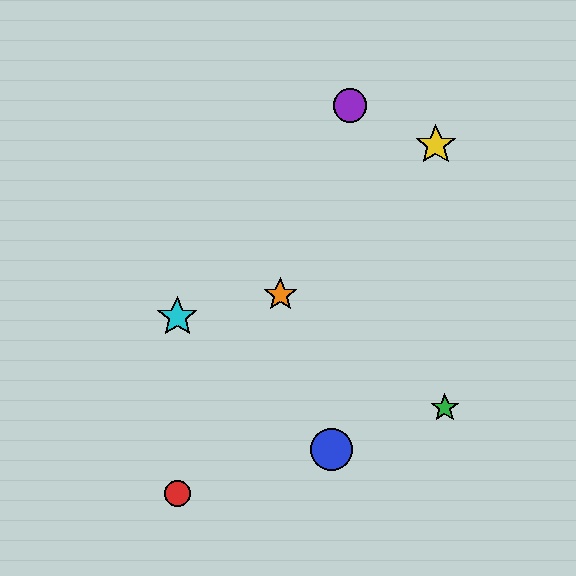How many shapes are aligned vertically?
2 shapes (the red circle, the cyan star) are aligned vertically.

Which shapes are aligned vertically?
The red circle, the cyan star are aligned vertically.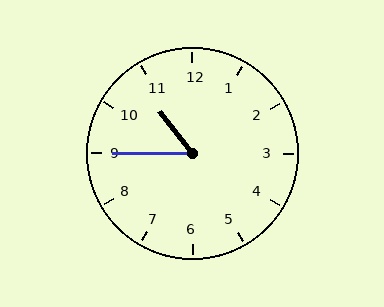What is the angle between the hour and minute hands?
Approximately 52 degrees.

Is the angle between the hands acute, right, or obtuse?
It is acute.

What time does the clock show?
10:45.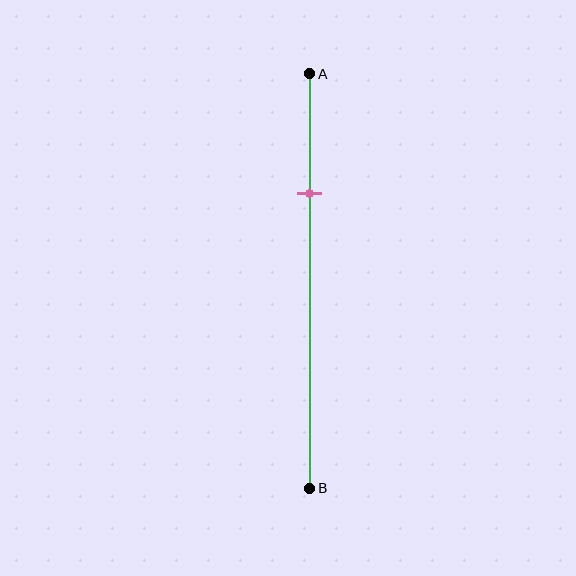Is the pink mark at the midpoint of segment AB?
No, the mark is at about 30% from A, not at the 50% midpoint.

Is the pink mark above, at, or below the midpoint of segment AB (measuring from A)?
The pink mark is above the midpoint of segment AB.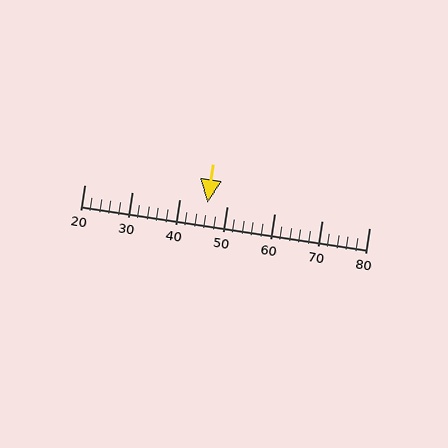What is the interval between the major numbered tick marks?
The major tick marks are spaced 10 units apart.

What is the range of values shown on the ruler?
The ruler shows values from 20 to 80.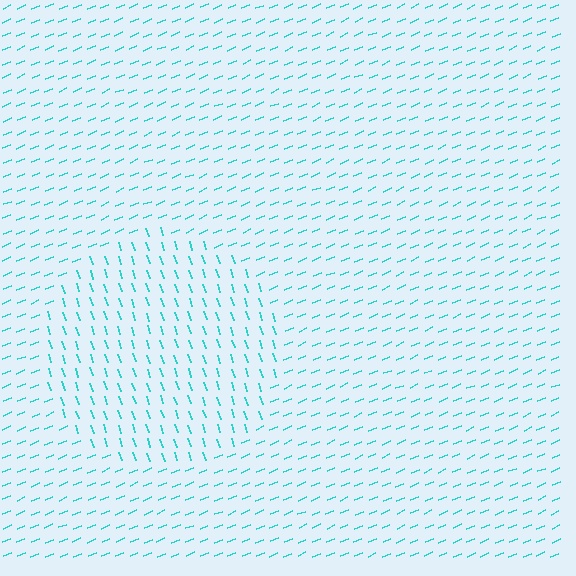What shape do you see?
I see a circle.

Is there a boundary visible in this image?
Yes, there is a texture boundary formed by a change in line orientation.